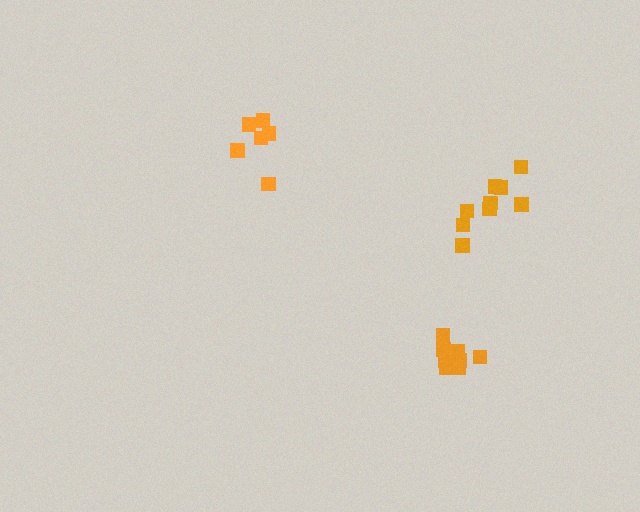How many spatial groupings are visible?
There are 3 spatial groupings.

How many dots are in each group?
Group 1: 9 dots, Group 2: 6 dots, Group 3: 9 dots (24 total).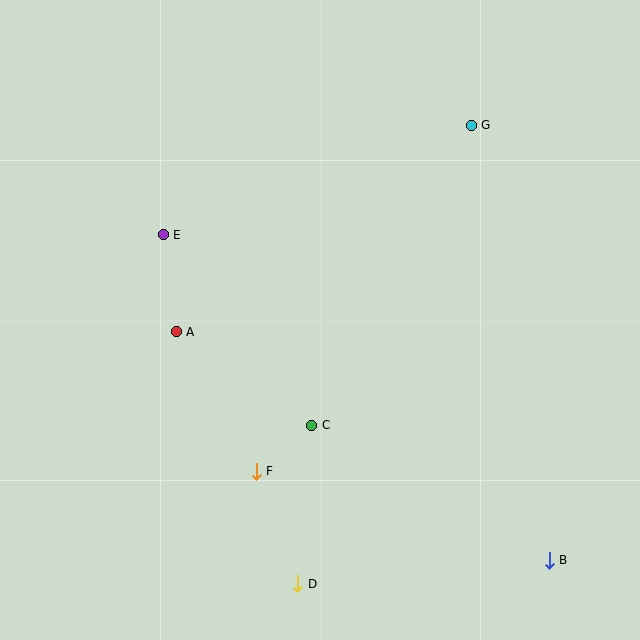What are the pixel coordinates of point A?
Point A is at (176, 332).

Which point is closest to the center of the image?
Point C at (312, 425) is closest to the center.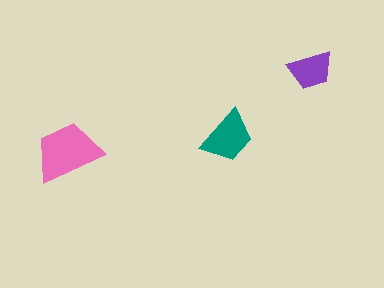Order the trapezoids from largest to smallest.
the pink one, the teal one, the purple one.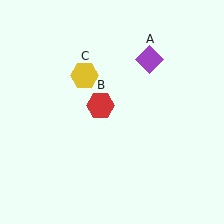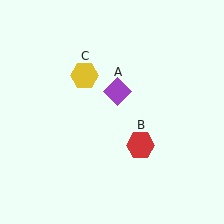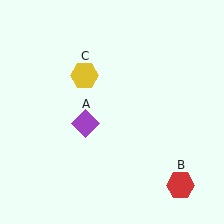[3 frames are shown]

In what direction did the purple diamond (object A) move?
The purple diamond (object A) moved down and to the left.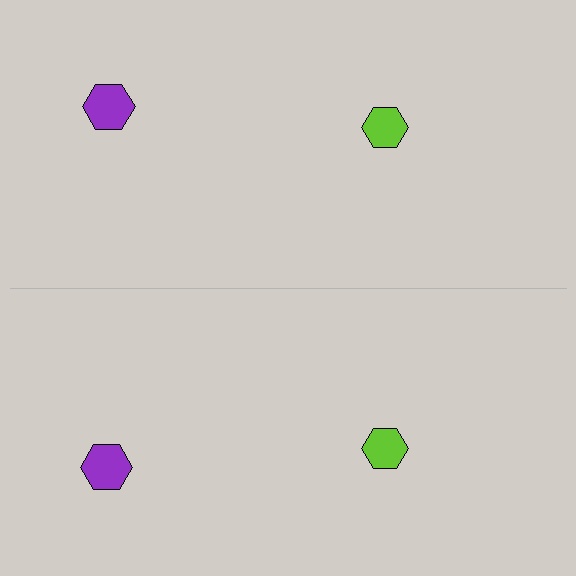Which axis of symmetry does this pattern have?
The pattern has a horizontal axis of symmetry running through the center of the image.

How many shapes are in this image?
There are 4 shapes in this image.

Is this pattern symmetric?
Yes, this pattern has bilateral (reflection) symmetry.